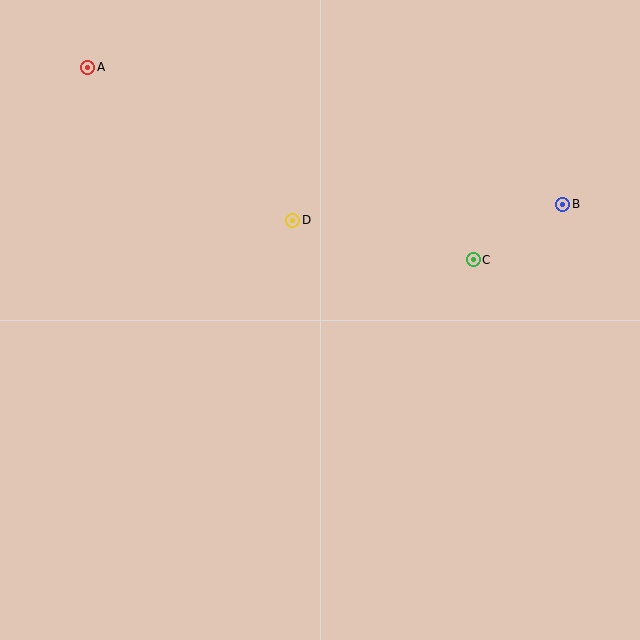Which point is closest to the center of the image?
Point D at (293, 220) is closest to the center.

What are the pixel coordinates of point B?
Point B is at (563, 204).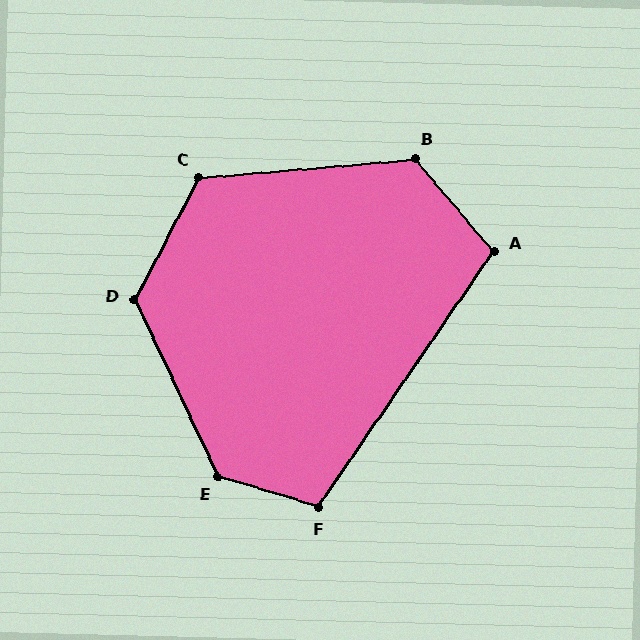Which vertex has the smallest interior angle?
A, at approximately 105 degrees.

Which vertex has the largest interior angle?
E, at approximately 132 degrees.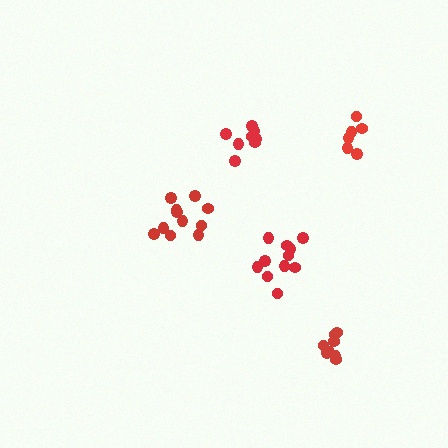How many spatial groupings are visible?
There are 5 spatial groupings.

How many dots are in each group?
Group 1: 8 dots, Group 2: 9 dots, Group 3: 11 dots, Group 4: 6 dots, Group 5: 11 dots (45 total).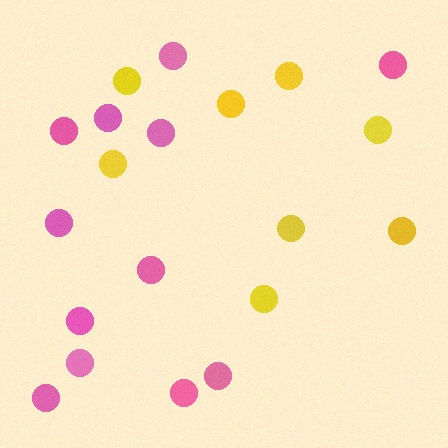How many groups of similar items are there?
There are 2 groups: one group of yellow circles (8) and one group of pink circles (12).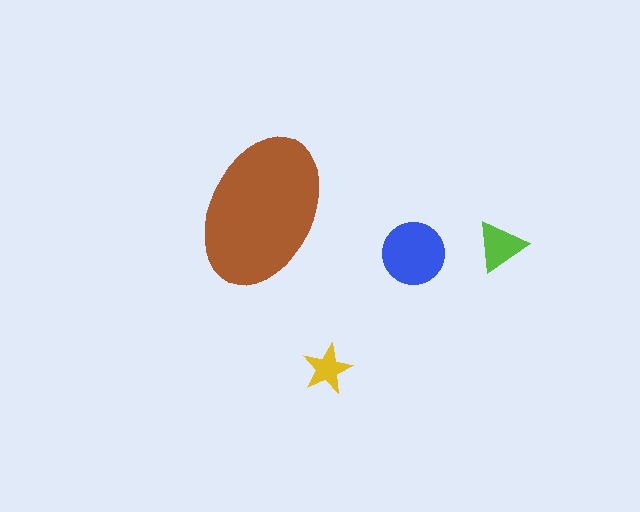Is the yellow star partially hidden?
No, the yellow star is fully visible.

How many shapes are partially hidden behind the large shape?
0 shapes are partially hidden.